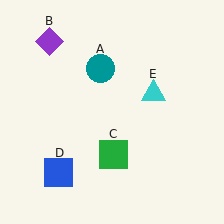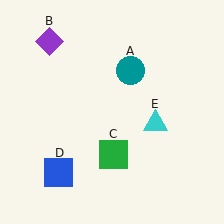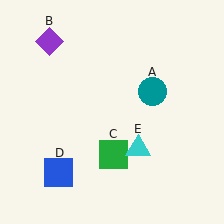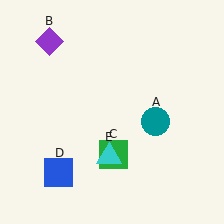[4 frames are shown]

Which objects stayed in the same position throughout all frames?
Purple diamond (object B) and green square (object C) and blue square (object D) remained stationary.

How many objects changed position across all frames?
2 objects changed position: teal circle (object A), cyan triangle (object E).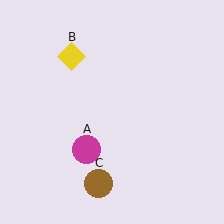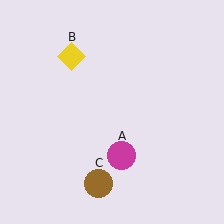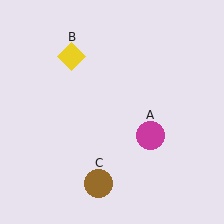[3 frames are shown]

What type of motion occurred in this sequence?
The magenta circle (object A) rotated counterclockwise around the center of the scene.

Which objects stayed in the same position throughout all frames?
Yellow diamond (object B) and brown circle (object C) remained stationary.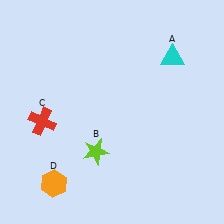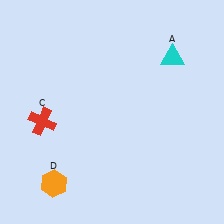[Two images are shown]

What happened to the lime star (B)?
The lime star (B) was removed in Image 2. It was in the bottom-left area of Image 1.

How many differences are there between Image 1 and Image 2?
There is 1 difference between the two images.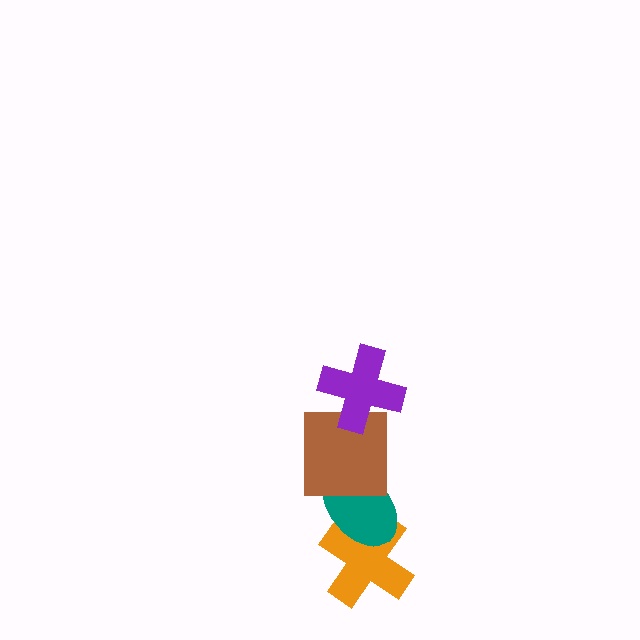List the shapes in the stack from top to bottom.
From top to bottom: the purple cross, the brown square, the teal ellipse, the orange cross.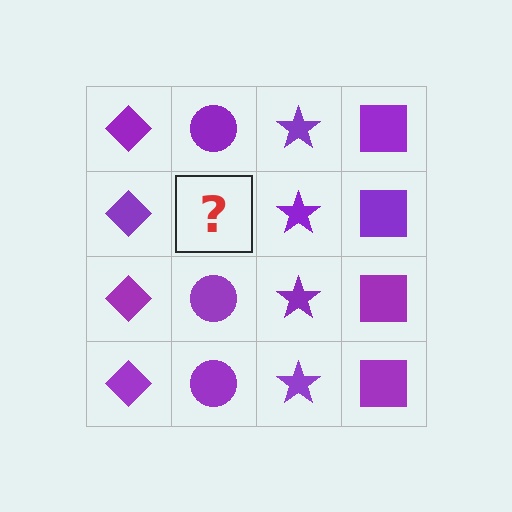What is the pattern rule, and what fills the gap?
The rule is that each column has a consistent shape. The gap should be filled with a purple circle.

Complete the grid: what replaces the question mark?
The question mark should be replaced with a purple circle.